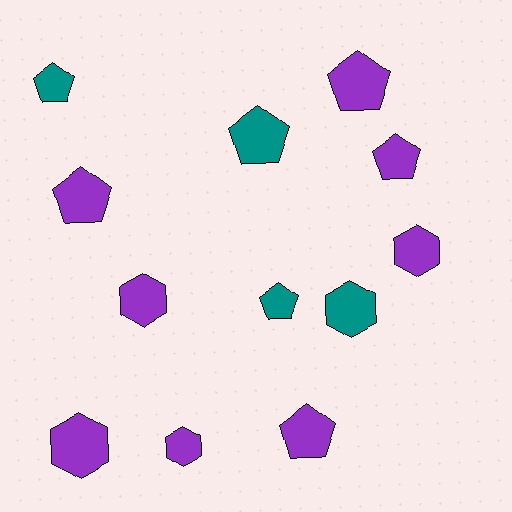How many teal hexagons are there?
There is 1 teal hexagon.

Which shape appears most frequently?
Pentagon, with 7 objects.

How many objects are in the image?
There are 12 objects.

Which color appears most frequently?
Purple, with 8 objects.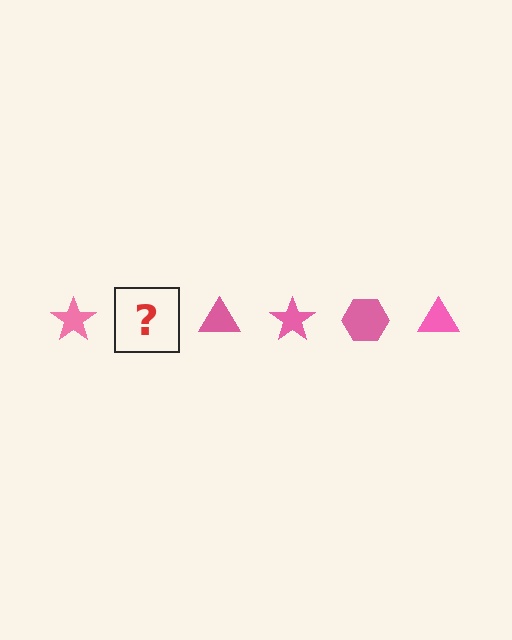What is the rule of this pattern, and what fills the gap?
The rule is that the pattern cycles through star, hexagon, triangle shapes in pink. The gap should be filled with a pink hexagon.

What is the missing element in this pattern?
The missing element is a pink hexagon.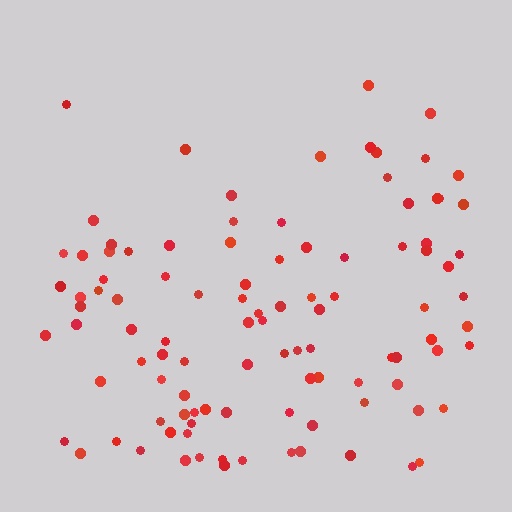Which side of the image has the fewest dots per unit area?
The top.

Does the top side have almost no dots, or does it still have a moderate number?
Still a moderate number, just noticeably fewer than the bottom.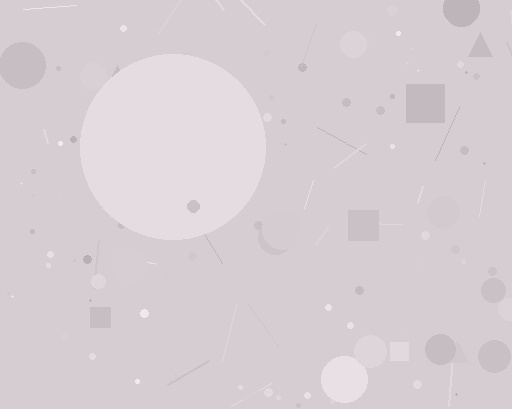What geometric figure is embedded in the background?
A circle is embedded in the background.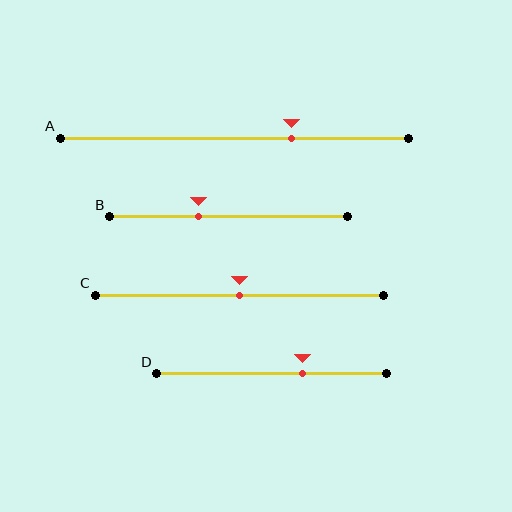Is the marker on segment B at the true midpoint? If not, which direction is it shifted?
No, the marker on segment B is shifted to the left by about 13% of the segment length.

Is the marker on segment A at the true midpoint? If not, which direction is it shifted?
No, the marker on segment A is shifted to the right by about 16% of the segment length.